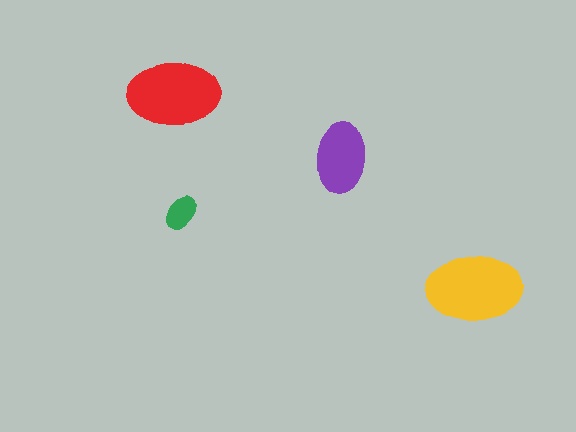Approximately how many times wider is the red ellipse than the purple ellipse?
About 1.5 times wider.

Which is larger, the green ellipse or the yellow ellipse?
The yellow one.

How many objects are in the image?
There are 4 objects in the image.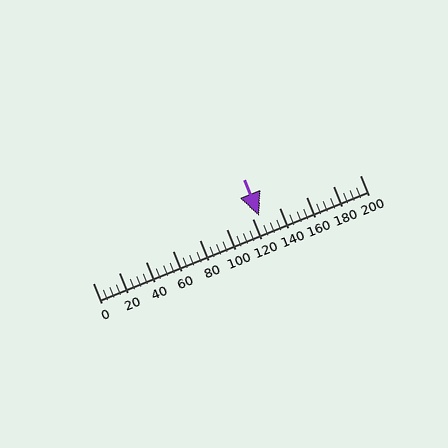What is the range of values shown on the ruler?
The ruler shows values from 0 to 200.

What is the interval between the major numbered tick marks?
The major tick marks are spaced 20 units apart.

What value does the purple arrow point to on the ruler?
The purple arrow points to approximately 124.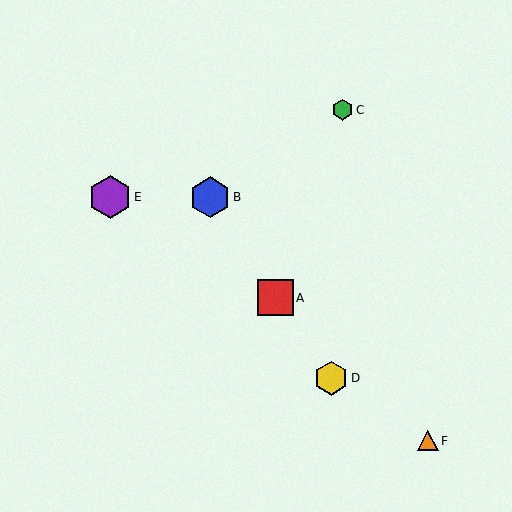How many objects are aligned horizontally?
2 objects (B, E) are aligned horizontally.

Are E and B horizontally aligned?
Yes, both are at y≈197.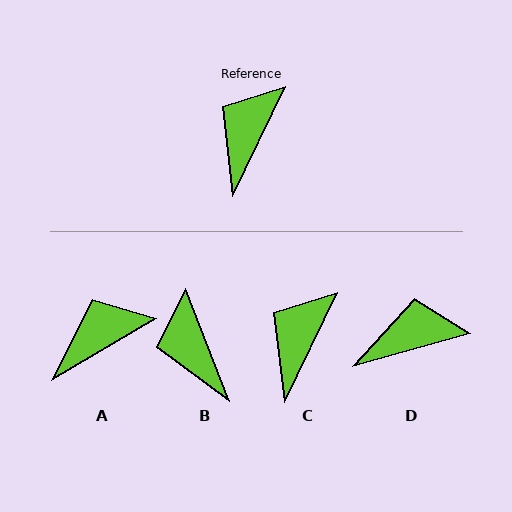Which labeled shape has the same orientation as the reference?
C.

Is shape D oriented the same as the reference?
No, it is off by about 49 degrees.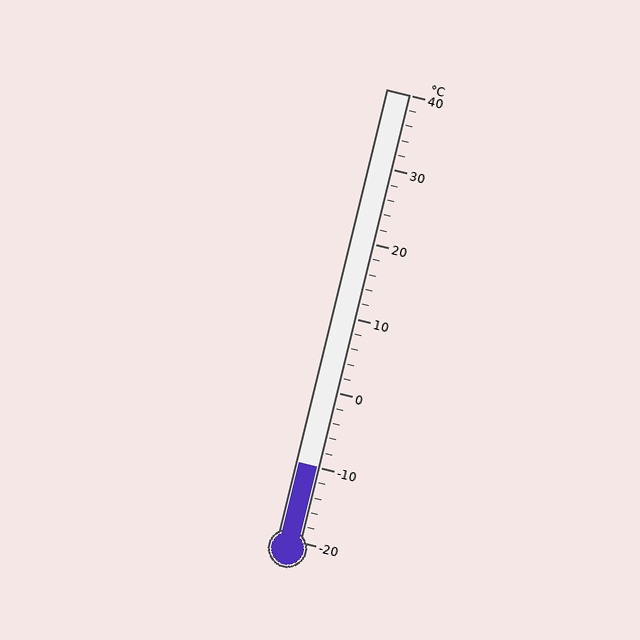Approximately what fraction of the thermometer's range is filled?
The thermometer is filled to approximately 15% of its range.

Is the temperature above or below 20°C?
The temperature is below 20°C.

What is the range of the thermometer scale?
The thermometer scale ranges from -20°C to 40°C.